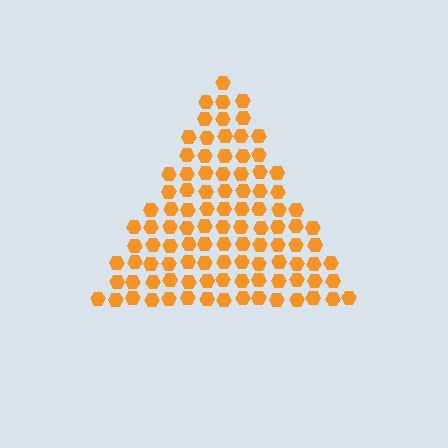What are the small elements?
The small elements are hexagons.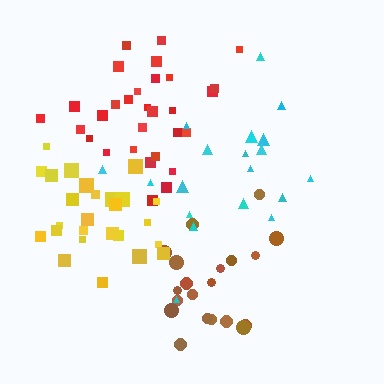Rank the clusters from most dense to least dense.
yellow, brown, red, cyan.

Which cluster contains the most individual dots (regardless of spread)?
Red (30).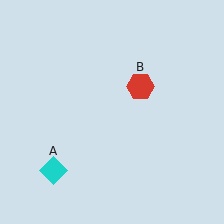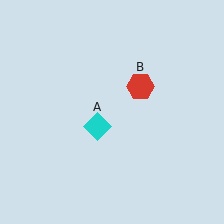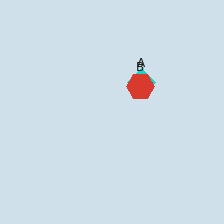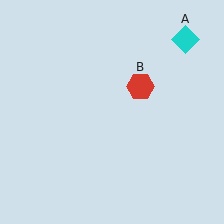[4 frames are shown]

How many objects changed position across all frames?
1 object changed position: cyan diamond (object A).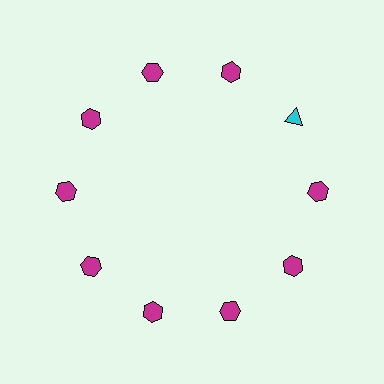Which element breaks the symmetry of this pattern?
The cyan triangle at roughly the 2 o'clock position breaks the symmetry. All other shapes are magenta hexagons.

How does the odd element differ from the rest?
It differs in both color (cyan instead of magenta) and shape (triangle instead of hexagon).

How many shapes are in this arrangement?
There are 10 shapes arranged in a ring pattern.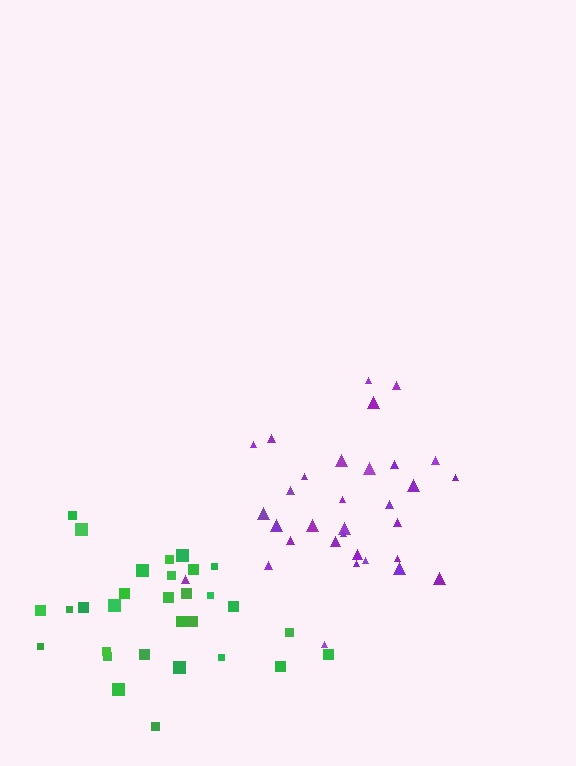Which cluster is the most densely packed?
Green.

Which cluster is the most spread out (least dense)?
Purple.